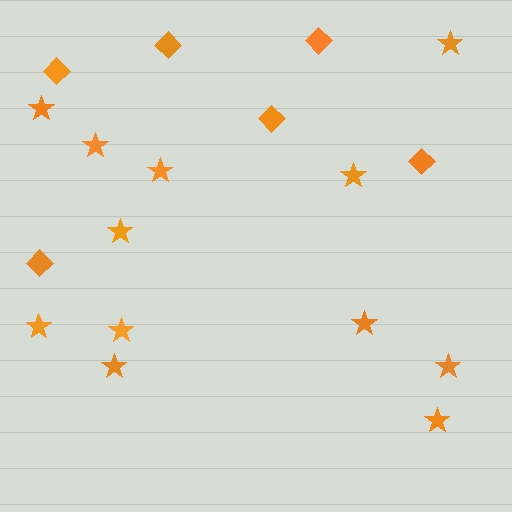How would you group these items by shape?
There are 2 groups: one group of stars (12) and one group of diamonds (6).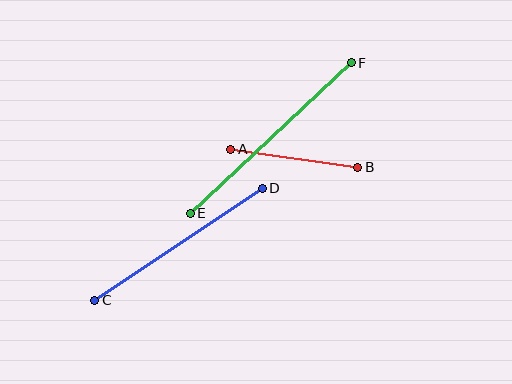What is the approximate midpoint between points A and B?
The midpoint is at approximately (294, 158) pixels.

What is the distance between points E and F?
The distance is approximately 220 pixels.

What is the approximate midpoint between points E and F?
The midpoint is at approximately (271, 138) pixels.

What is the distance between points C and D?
The distance is approximately 201 pixels.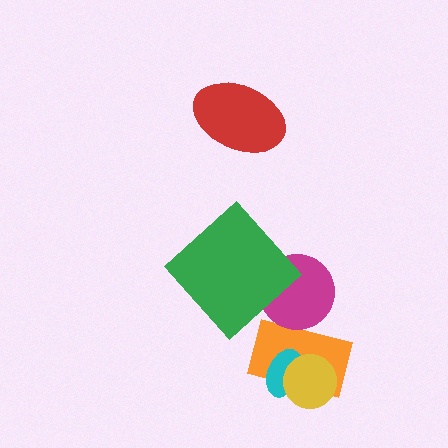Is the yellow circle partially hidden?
No, no other shape covers it.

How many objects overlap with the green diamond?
1 object overlaps with the green diamond.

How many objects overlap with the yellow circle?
2 objects overlap with the yellow circle.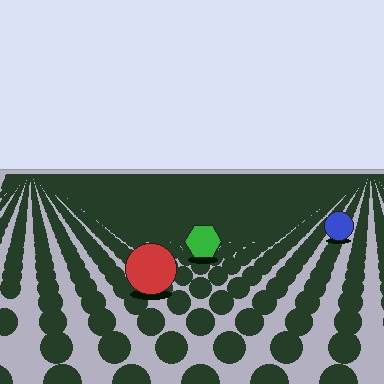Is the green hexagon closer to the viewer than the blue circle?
Yes. The green hexagon is closer — you can tell from the texture gradient: the ground texture is coarser near it.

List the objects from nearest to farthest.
From nearest to farthest: the red circle, the green hexagon, the blue circle.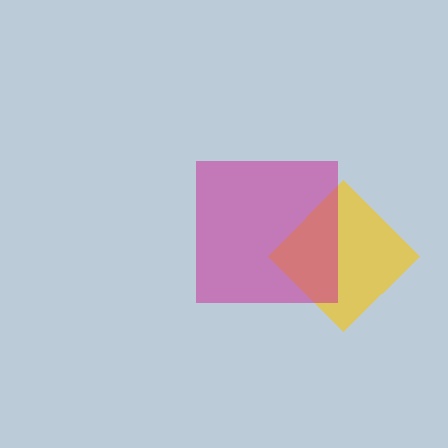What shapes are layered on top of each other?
The layered shapes are: a yellow diamond, a magenta square.